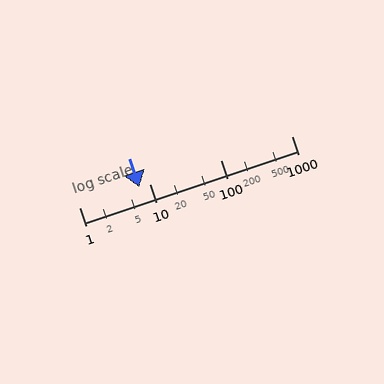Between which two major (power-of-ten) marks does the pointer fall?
The pointer is between 1 and 10.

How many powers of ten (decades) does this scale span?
The scale spans 3 decades, from 1 to 1000.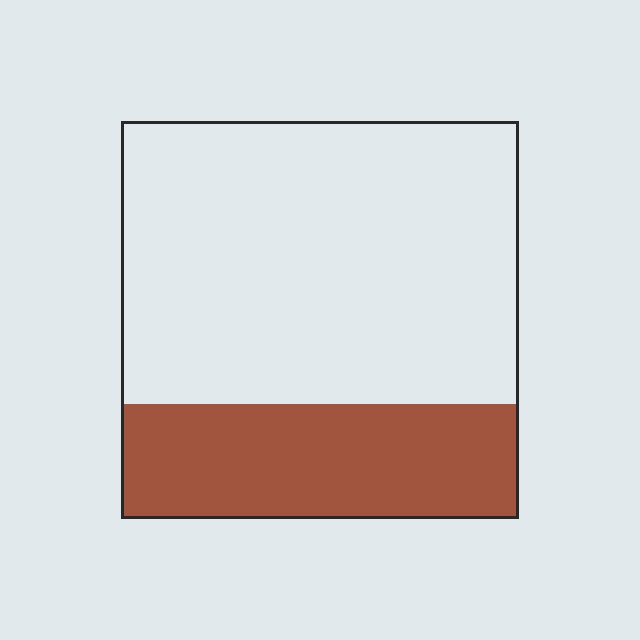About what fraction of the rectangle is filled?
About one quarter (1/4).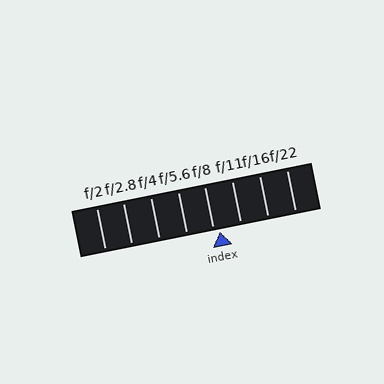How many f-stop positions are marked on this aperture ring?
There are 8 f-stop positions marked.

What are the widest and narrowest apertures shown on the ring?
The widest aperture shown is f/2 and the narrowest is f/22.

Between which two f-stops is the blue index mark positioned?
The index mark is between f/8 and f/11.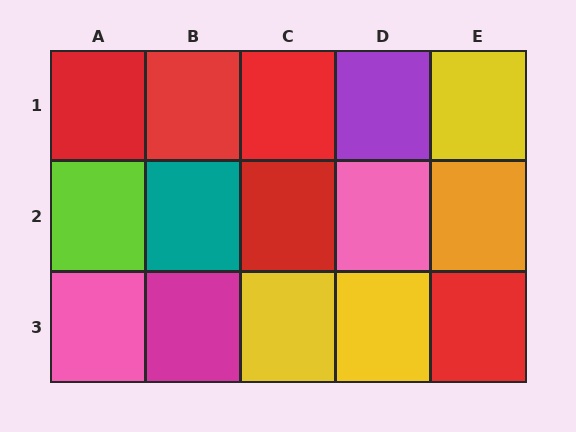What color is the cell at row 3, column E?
Red.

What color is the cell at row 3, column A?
Pink.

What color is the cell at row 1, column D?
Purple.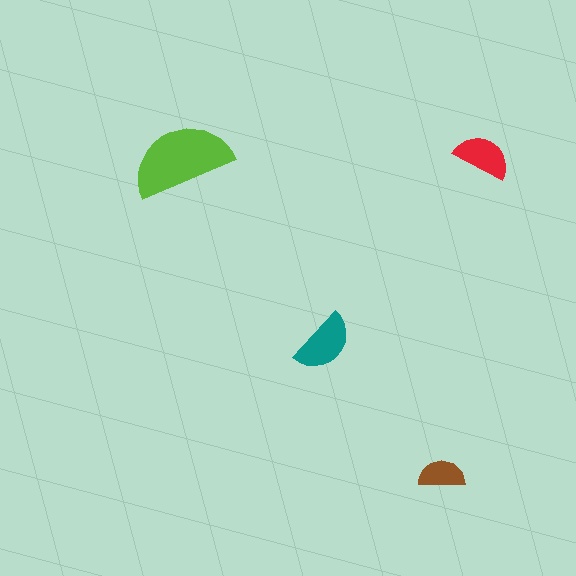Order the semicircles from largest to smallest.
the lime one, the teal one, the red one, the brown one.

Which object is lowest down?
The brown semicircle is bottommost.